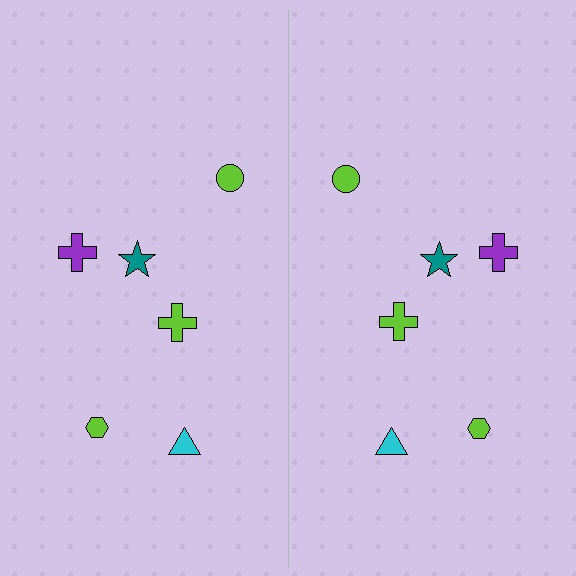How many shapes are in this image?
There are 12 shapes in this image.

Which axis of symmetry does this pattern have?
The pattern has a vertical axis of symmetry running through the center of the image.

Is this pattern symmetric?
Yes, this pattern has bilateral (reflection) symmetry.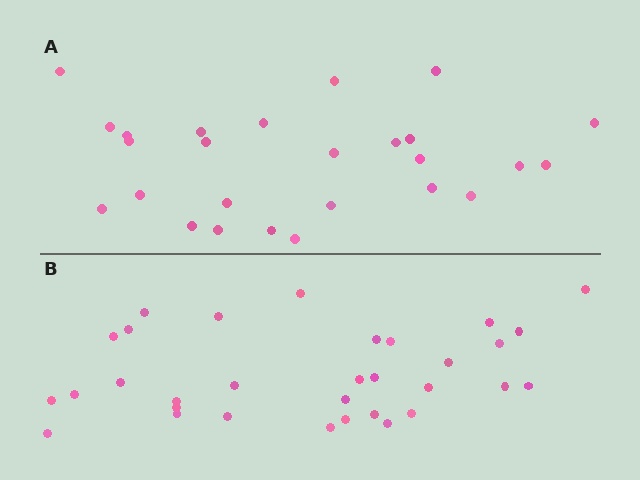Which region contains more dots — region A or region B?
Region B (the bottom region) has more dots.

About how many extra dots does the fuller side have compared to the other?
Region B has about 6 more dots than region A.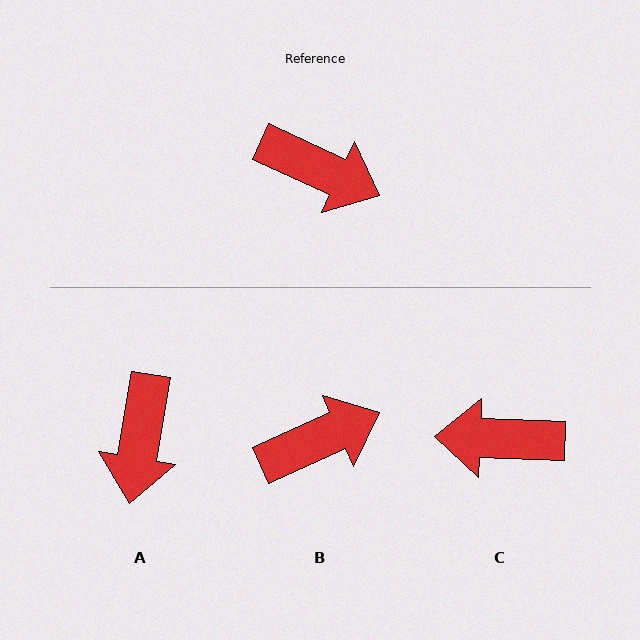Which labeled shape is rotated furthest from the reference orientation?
C, about 158 degrees away.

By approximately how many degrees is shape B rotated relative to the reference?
Approximately 48 degrees counter-clockwise.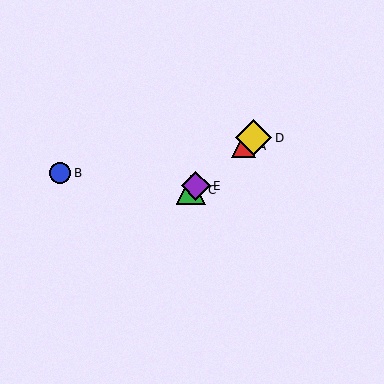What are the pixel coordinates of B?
Object B is at (60, 173).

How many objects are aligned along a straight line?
4 objects (A, C, D, E) are aligned along a straight line.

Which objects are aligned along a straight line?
Objects A, C, D, E are aligned along a straight line.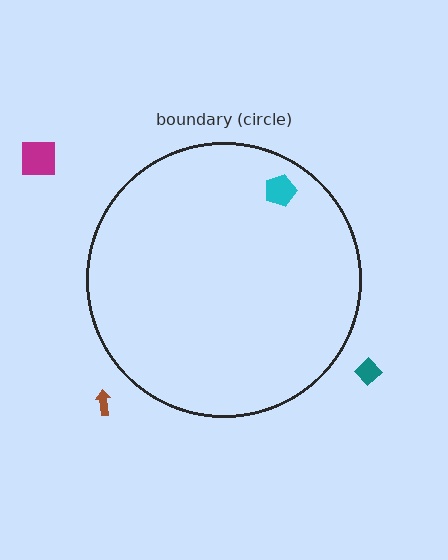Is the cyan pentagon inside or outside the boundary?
Inside.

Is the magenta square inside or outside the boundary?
Outside.